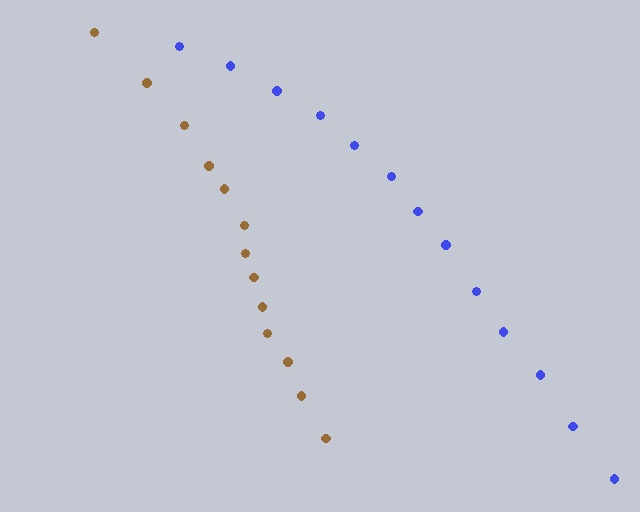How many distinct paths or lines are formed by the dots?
There are 2 distinct paths.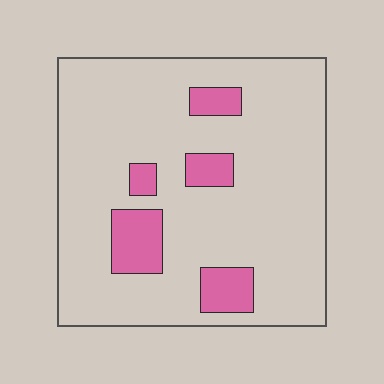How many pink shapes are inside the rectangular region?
5.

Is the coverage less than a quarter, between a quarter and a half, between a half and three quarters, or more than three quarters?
Less than a quarter.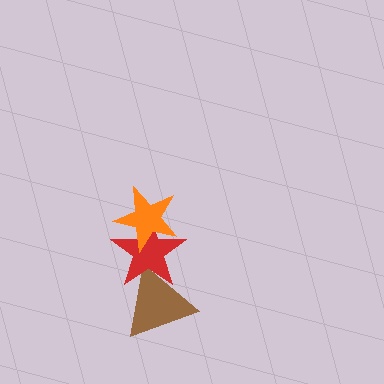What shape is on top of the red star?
The orange star is on top of the red star.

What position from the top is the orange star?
The orange star is 1st from the top.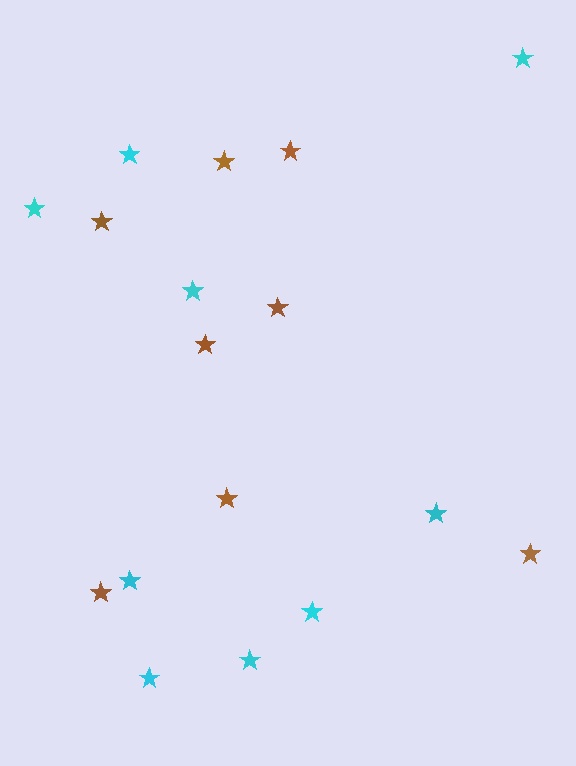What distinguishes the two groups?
There are 2 groups: one group of brown stars (8) and one group of cyan stars (9).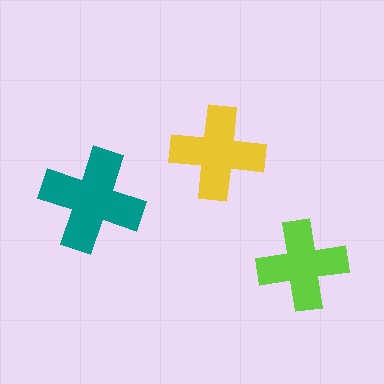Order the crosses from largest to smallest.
the teal one, the yellow one, the lime one.